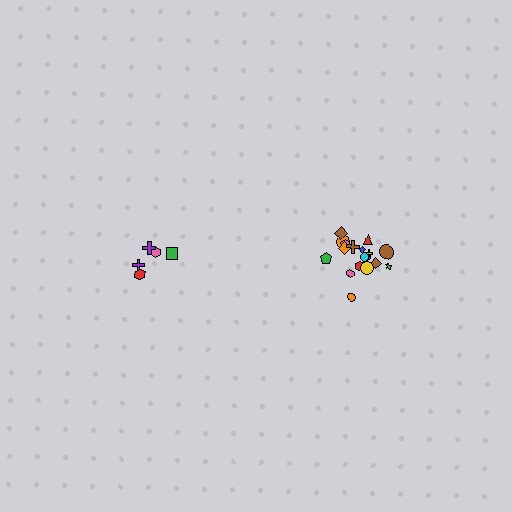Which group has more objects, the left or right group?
The right group.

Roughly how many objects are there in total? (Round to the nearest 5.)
Roughly 25 objects in total.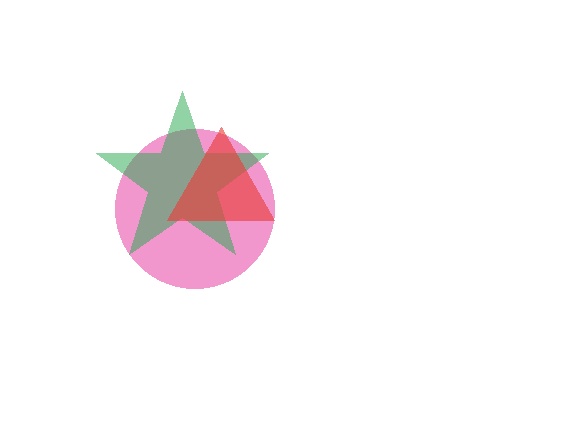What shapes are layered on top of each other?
The layered shapes are: a pink circle, a green star, a red triangle.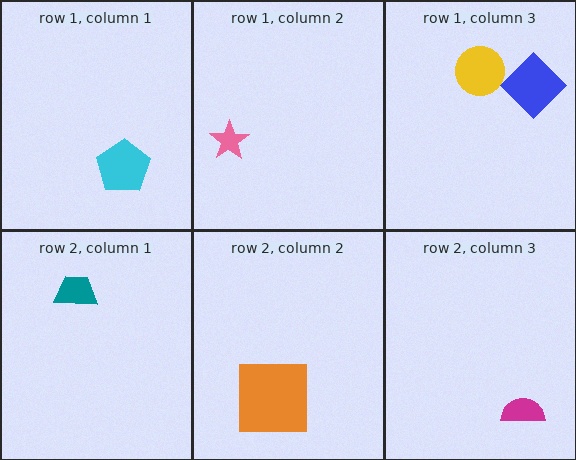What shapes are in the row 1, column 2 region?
The pink star.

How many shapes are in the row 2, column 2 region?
1.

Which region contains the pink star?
The row 1, column 2 region.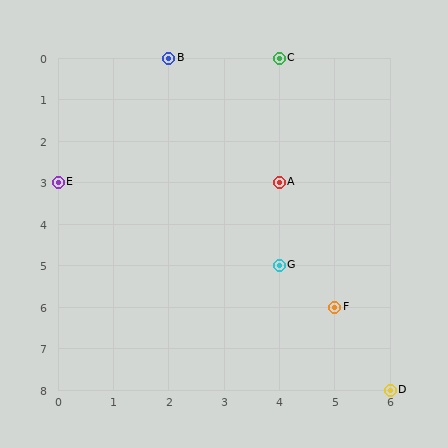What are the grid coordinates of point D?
Point D is at grid coordinates (6, 8).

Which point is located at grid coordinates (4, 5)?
Point G is at (4, 5).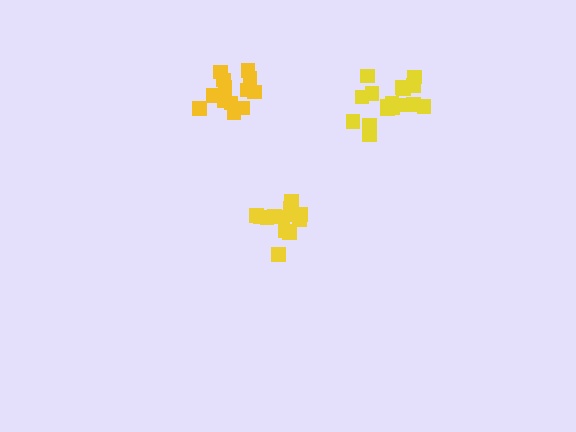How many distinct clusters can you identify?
There are 3 distinct clusters.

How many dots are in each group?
Group 1: 17 dots, Group 2: 14 dots, Group 3: 13 dots (44 total).